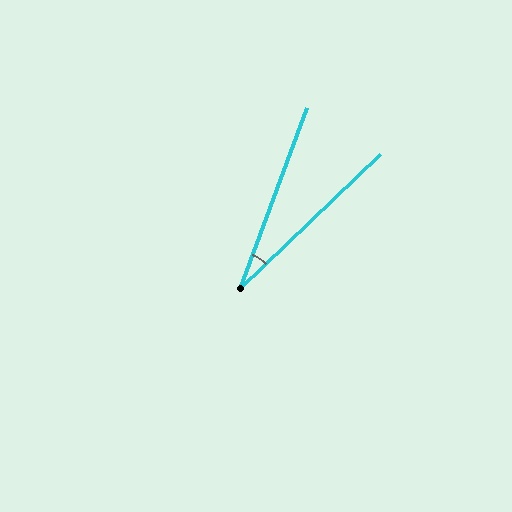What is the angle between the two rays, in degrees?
Approximately 26 degrees.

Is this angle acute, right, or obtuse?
It is acute.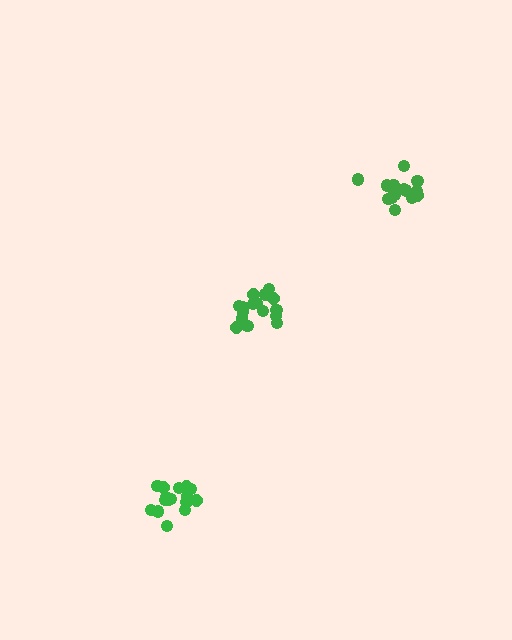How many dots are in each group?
Group 1: 16 dots, Group 2: 16 dots, Group 3: 15 dots (47 total).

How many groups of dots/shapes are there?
There are 3 groups.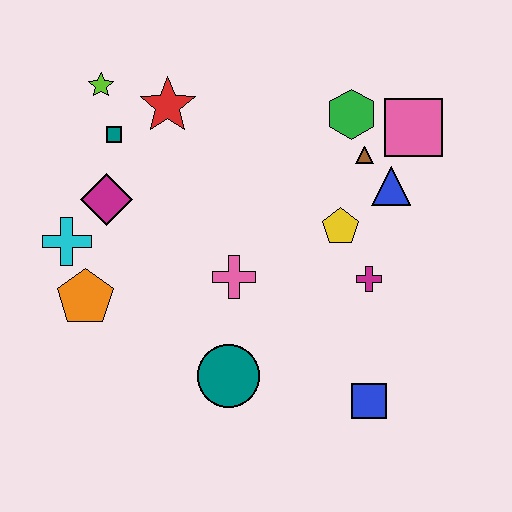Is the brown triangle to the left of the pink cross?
No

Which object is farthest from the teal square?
The blue square is farthest from the teal square.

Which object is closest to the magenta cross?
The yellow pentagon is closest to the magenta cross.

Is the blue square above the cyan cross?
No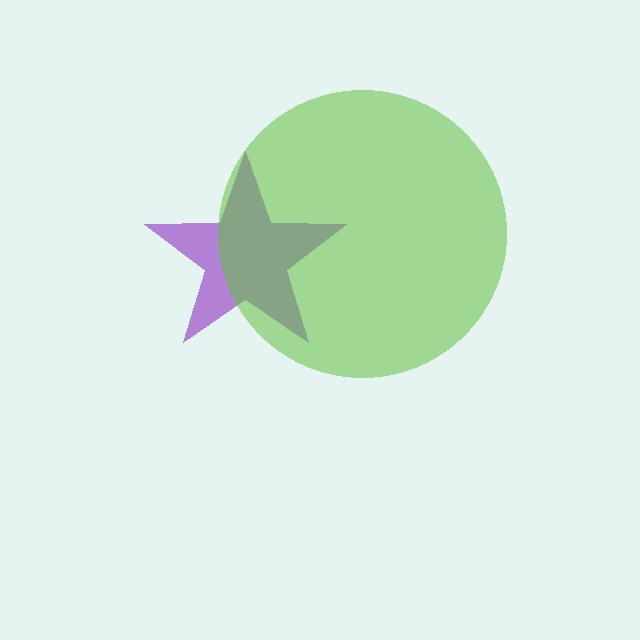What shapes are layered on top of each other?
The layered shapes are: a purple star, a lime circle.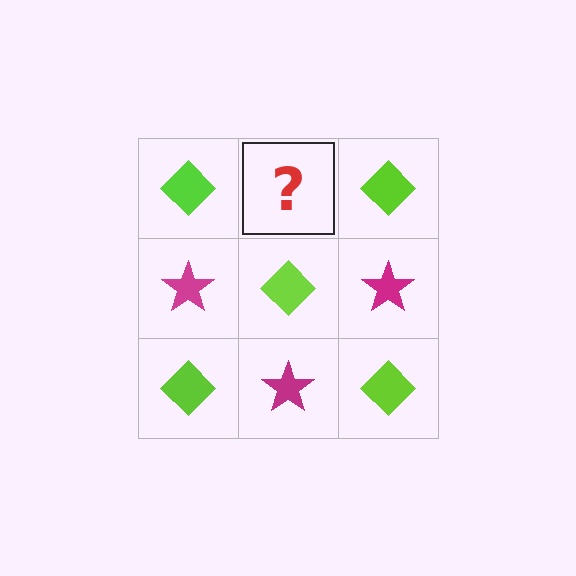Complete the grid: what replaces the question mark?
The question mark should be replaced with a magenta star.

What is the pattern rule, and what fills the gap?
The rule is that it alternates lime diamond and magenta star in a checkerboard pattern. The gap should be filled with a magenta star.